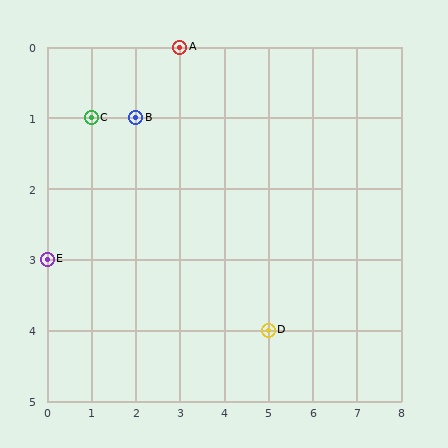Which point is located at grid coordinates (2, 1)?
Point B is at (2, 1).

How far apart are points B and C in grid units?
Points B and C are 1 column apart.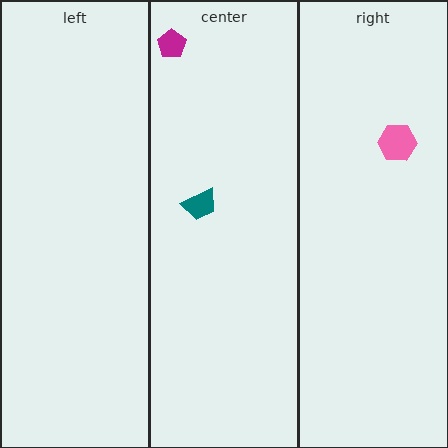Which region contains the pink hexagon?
The right region.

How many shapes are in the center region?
2.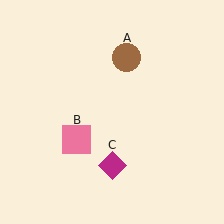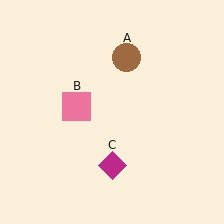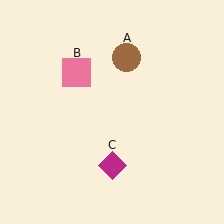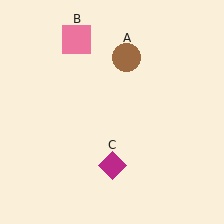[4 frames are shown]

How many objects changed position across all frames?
1 object changed position: pink square (object B).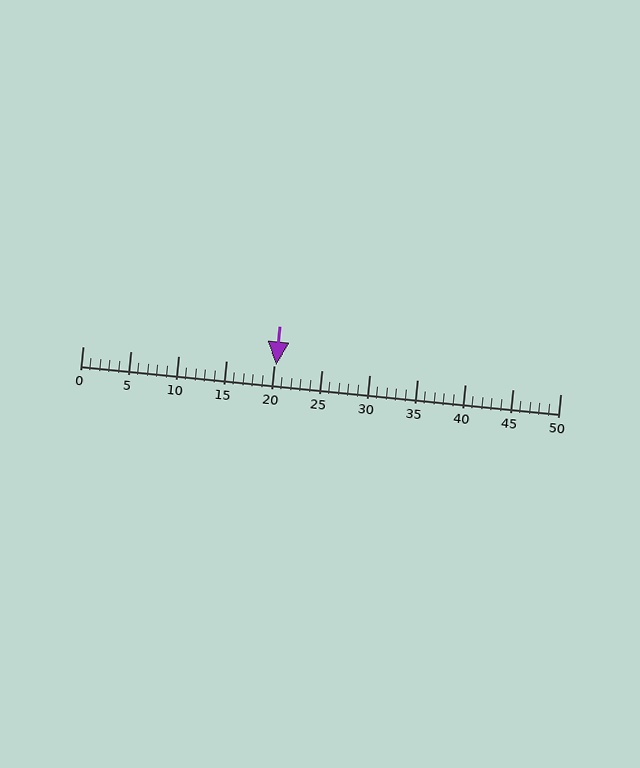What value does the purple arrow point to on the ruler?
The purple arrow points to approximately 20.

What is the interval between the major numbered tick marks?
The major tick marks are spaced 5 units apart.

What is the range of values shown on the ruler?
The ruler shows values from 0 to 50.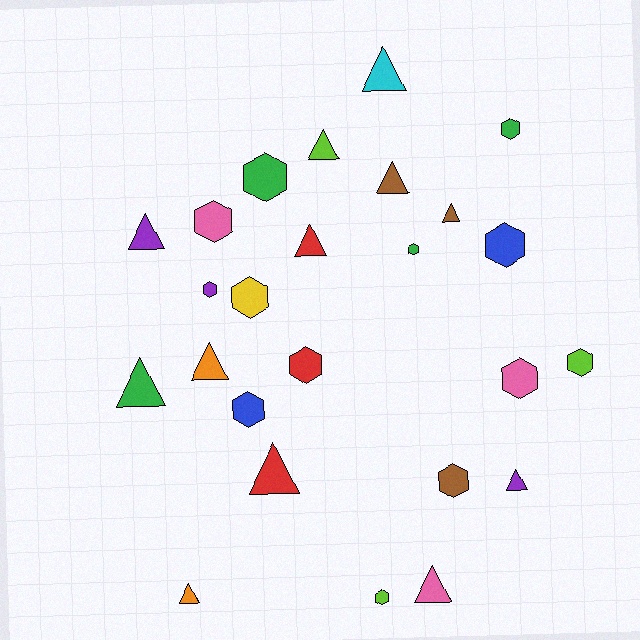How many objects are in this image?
There are 25 objects.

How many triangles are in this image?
There are 12 triangles.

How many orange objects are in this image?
There are 2 orange objects.